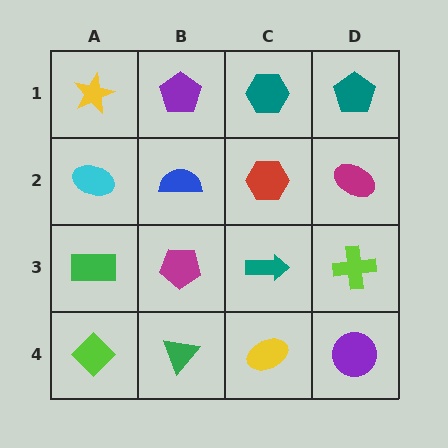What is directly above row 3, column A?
A cyan ellipse.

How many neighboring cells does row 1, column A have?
2.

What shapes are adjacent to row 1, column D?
A magenta ellipse (row 2, column D), a teal hexagon (row 1, column C).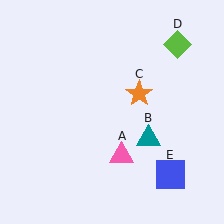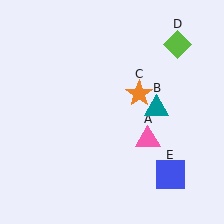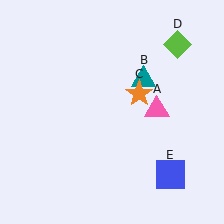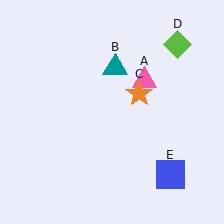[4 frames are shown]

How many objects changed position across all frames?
2 objects changed position: pink triangle (object A), teal triangle (object B).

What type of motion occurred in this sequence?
The pink triangle (object A), teal triangle (object B) rotated counterclockwise around the center of the scene.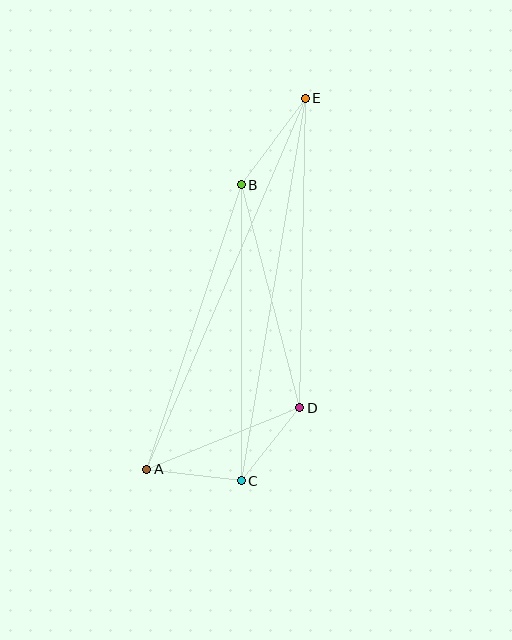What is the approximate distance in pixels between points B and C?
The distance between B and C is approximately 296 pixels.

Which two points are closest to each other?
Points C and D are closest to each other.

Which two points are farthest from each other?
Points A and E are farthest from each other.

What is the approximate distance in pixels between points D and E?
The distance between D and E is approximately 309 pixels.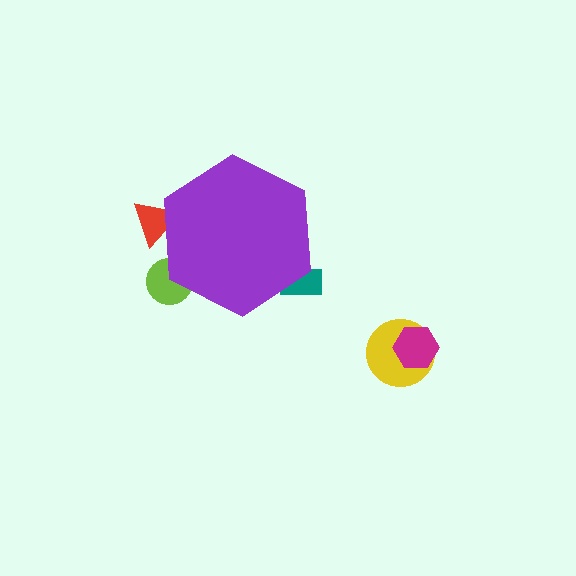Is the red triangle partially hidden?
Yes, the red triangle is partially hidden behind the purple hexagon.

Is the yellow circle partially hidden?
No, the yellow circle is fully visible.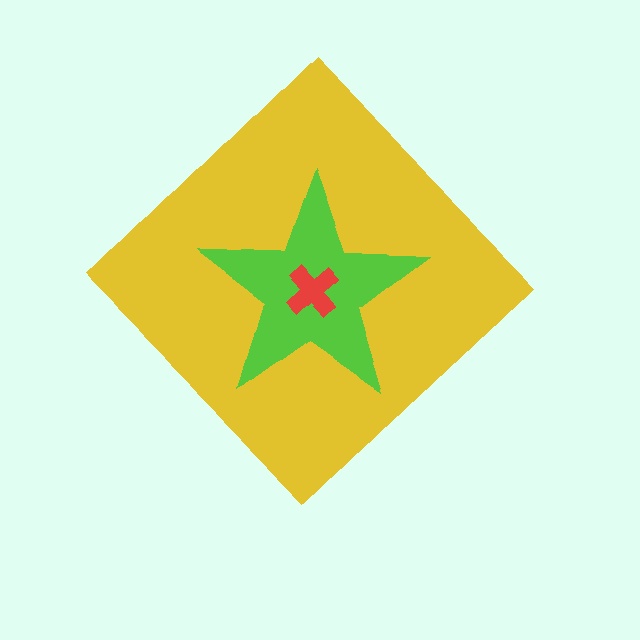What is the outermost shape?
The yellow diamond.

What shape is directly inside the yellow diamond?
The lime star.